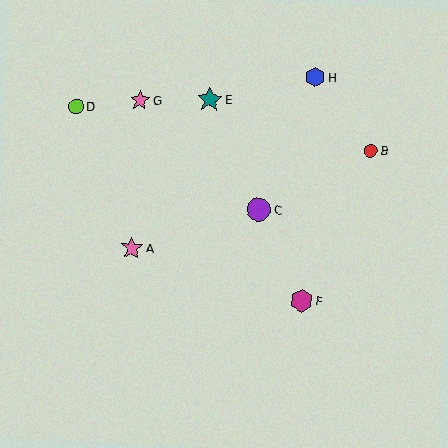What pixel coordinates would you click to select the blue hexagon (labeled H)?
Click at (315, 77) to select the blue hexagon H.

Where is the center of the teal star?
The center of the teal star is at (210, 100).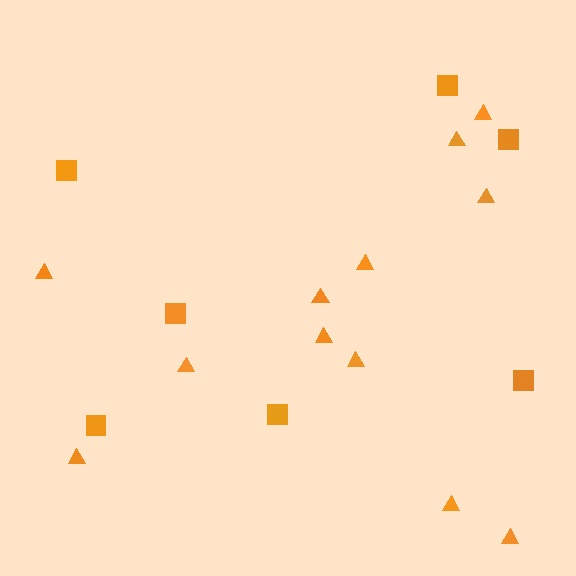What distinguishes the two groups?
There are 2 groups: one group of squares (7) and one group of triangles (12).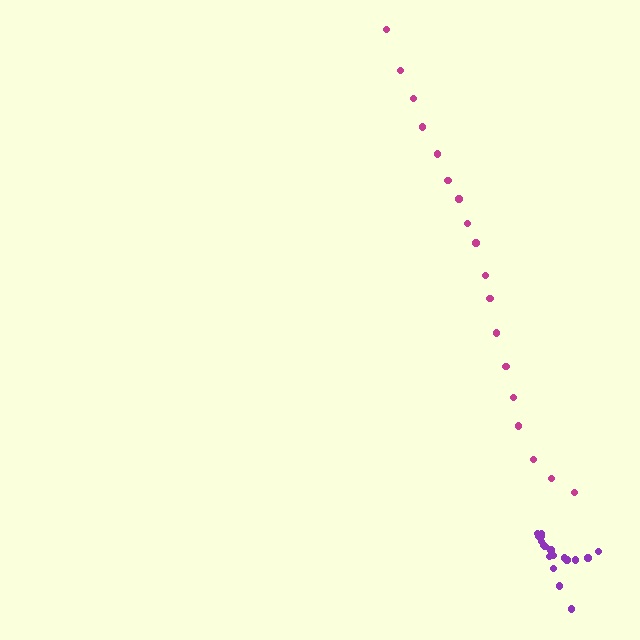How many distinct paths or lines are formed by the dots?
There are 2 distinct paths.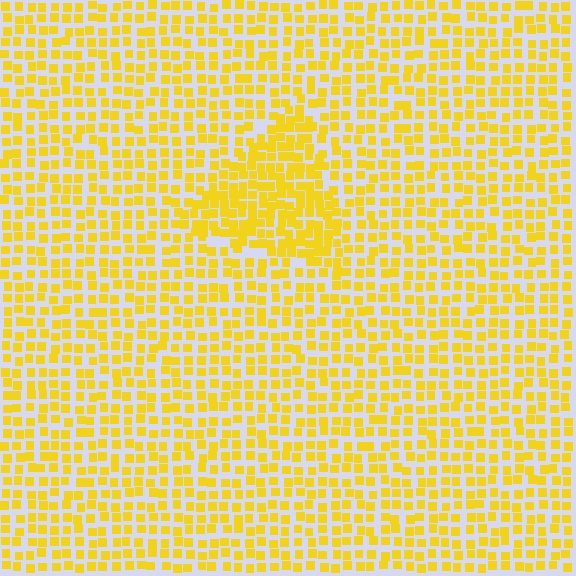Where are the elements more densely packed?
The elements are more densely packed inside the triangle boundary.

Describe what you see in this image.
The image contains small yellow elements arranged at two different densities. A triangle-shaped region is visible where the elements are more densely packed than the surrounding area.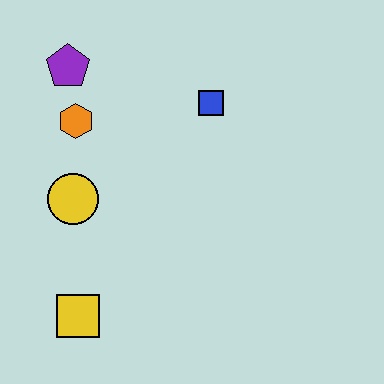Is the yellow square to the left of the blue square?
Yes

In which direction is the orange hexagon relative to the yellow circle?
The orange hexagon is above the yellow circle.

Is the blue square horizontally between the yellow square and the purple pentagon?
No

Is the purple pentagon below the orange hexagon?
No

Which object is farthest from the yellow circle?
The blue square is farthest from the yellow circle.